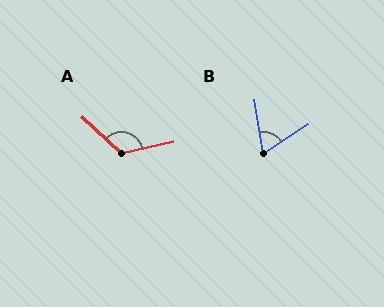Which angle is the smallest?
B, at approximately 66 degrees.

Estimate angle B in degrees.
Approximately 66 degrees.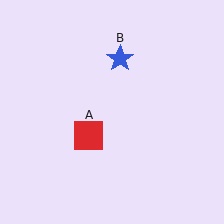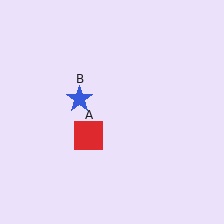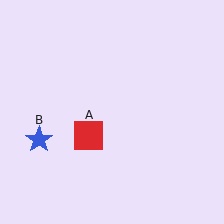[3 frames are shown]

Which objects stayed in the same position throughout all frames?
Red square (object A) remained stationary.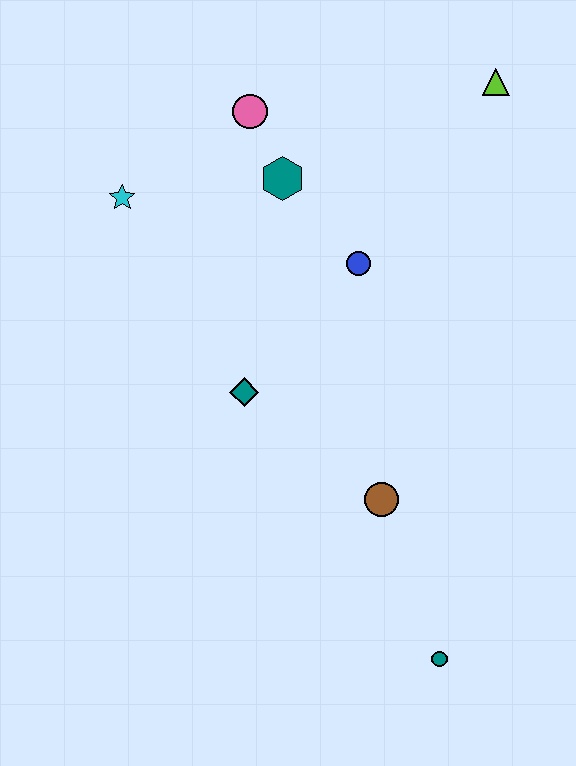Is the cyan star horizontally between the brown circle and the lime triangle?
No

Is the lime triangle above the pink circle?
Yes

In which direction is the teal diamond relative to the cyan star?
The teal diamond is below the cyan star.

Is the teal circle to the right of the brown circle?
Yes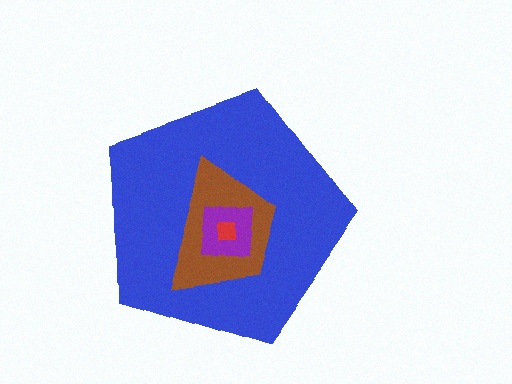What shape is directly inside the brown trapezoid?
The purple square.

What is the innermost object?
The red square.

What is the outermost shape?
The blue pentagon.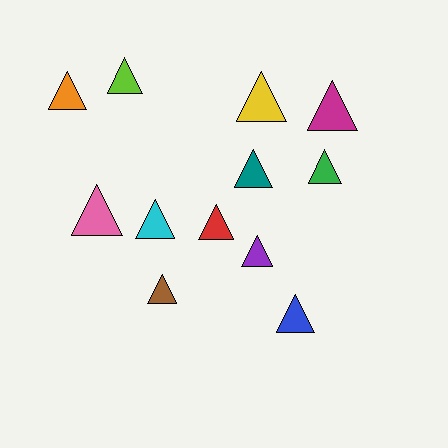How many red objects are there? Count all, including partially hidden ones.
There is 1 red object.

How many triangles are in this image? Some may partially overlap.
There are 12 triangles.